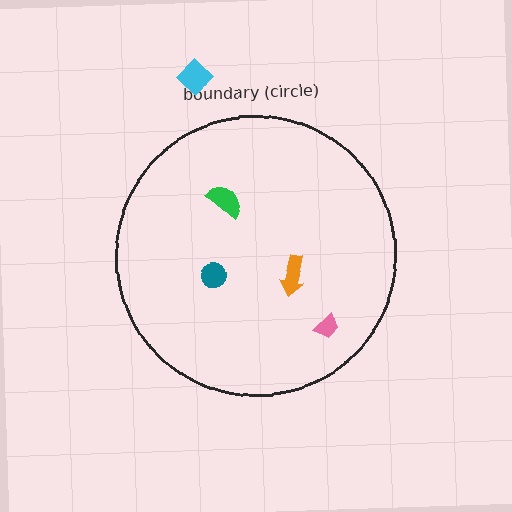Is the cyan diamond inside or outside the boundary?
Outside.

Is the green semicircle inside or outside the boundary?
Inside.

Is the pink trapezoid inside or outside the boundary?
Inside.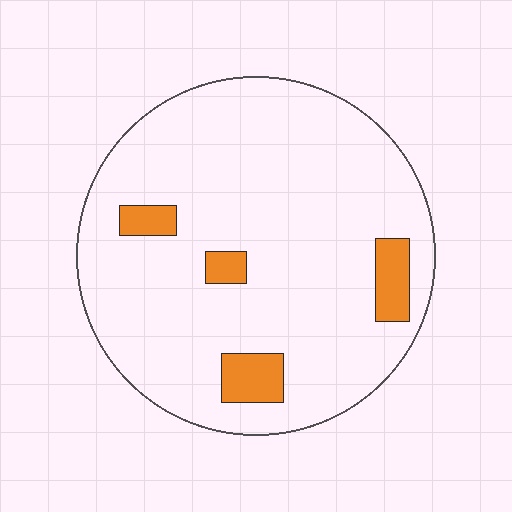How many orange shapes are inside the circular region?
4.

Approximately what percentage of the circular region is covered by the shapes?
Approximately 10%.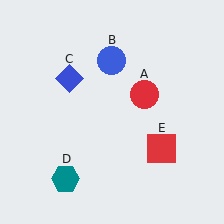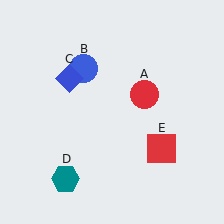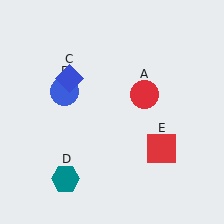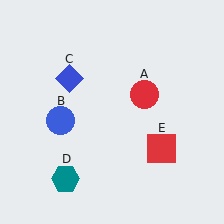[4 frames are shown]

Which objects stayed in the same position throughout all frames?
Red circle (object A) and blue diamond (object C) and teal hexagon (object D) and red square (object E) remained stationary.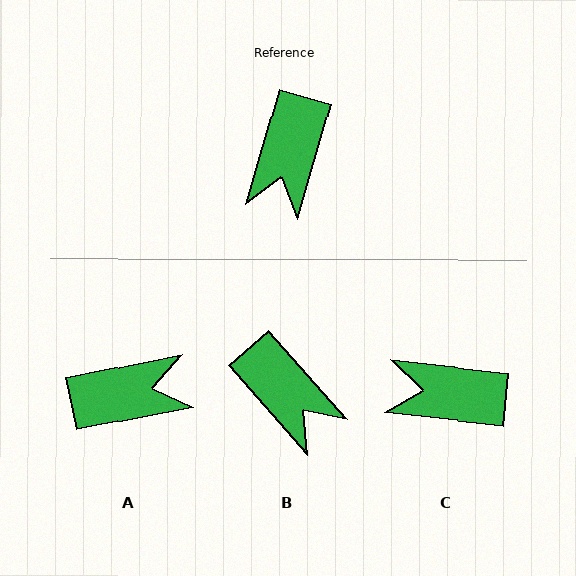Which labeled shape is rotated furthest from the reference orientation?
A, about 117 degrees away.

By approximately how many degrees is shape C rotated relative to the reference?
Approximately 80 degrees clockwise.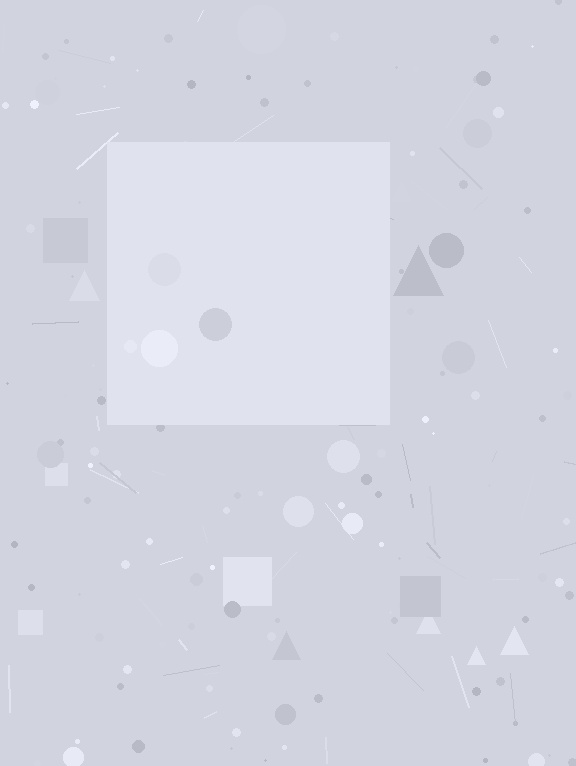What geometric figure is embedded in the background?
A square is embedded in the background.